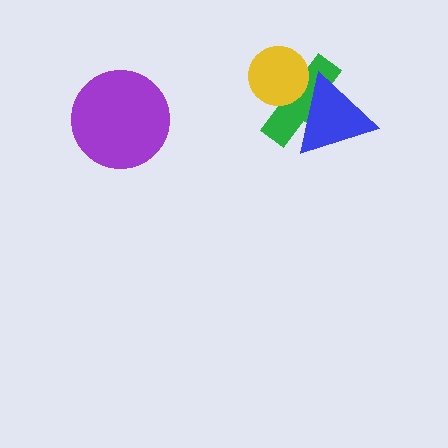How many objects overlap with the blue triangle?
2 objects overlap with the blue triangle.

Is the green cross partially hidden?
Yes, it is partially covered by another shape.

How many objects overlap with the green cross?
2 objects overlap with the green cross.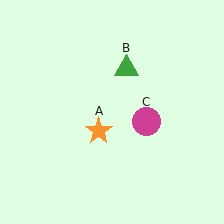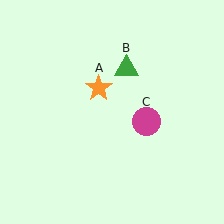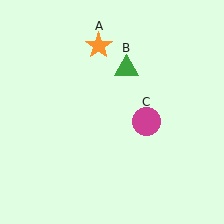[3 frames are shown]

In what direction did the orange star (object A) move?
The orange star (object A) moved up.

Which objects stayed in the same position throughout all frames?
Green triangle (object B) and magenta circle (object C) remained stationary.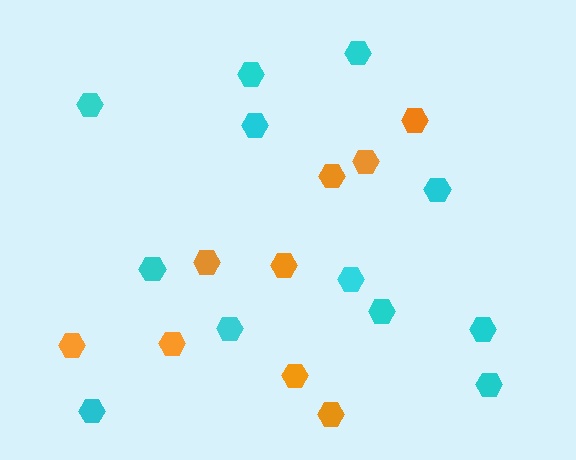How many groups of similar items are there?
There are 2 groups: one group of cyan hexagons (12) and one group of orange hexagons (9).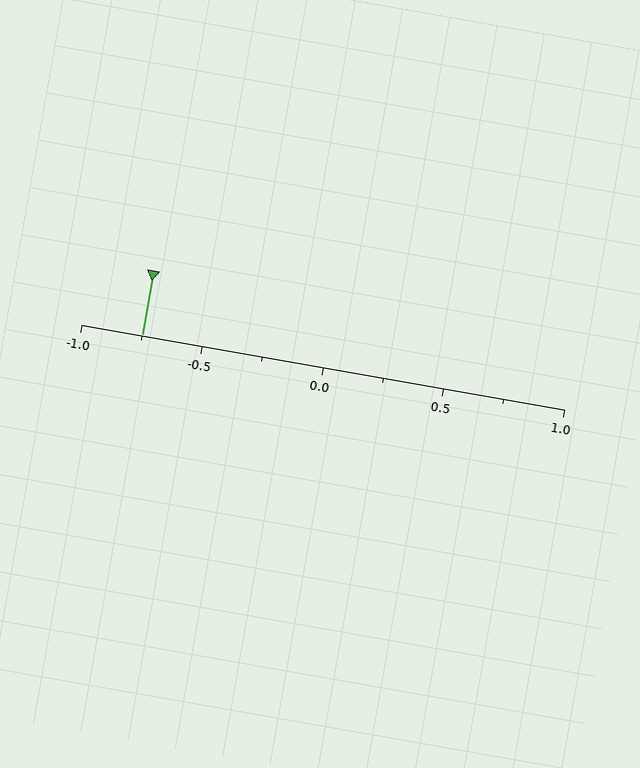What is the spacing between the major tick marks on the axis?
The major ticks are spaced 0.5 apart.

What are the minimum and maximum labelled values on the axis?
The axis runs from -1.0 to 1.0.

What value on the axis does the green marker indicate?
The marker indicates approximately -0.75.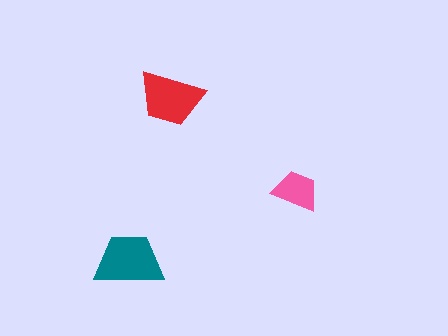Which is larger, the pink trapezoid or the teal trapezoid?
The teal one.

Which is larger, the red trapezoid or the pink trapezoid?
The red one.